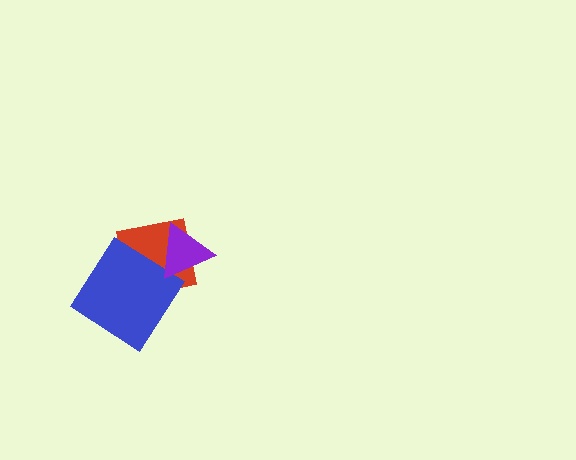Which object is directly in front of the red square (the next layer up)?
The blue diamond is directly in front of the red square.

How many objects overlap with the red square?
2 objects overlap with the red square.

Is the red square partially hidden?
Yes, it is partially covered by another shape.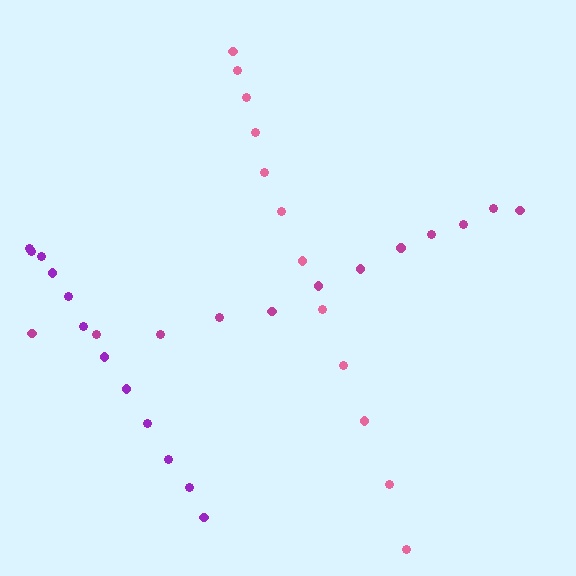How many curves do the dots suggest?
There are 3 distinct paths.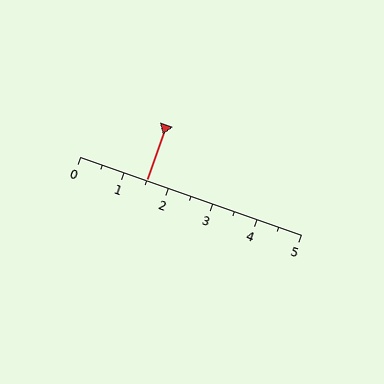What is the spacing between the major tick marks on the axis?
The major ticks are spaced 1 apart.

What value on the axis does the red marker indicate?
The marker indicates approximately 1.5.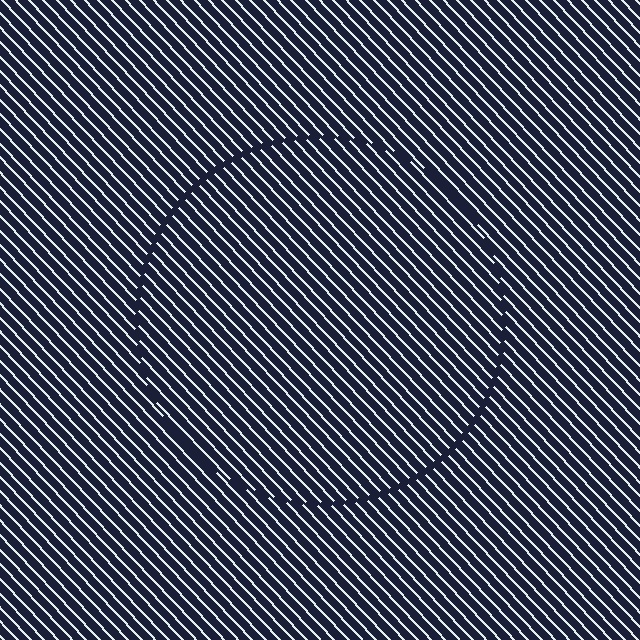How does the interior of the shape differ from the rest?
The interior of the shape contains the same grating, shifted by half a period — the contour is defined by the phase discontinuity where line-ends from the inner and outer gratings abut.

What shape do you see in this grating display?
An illusory circle. The interior of the shape contains the same grating, shifted by half a period — the contour is defined by the phase discontinuity where line-ends from the inner and outer gratings abut.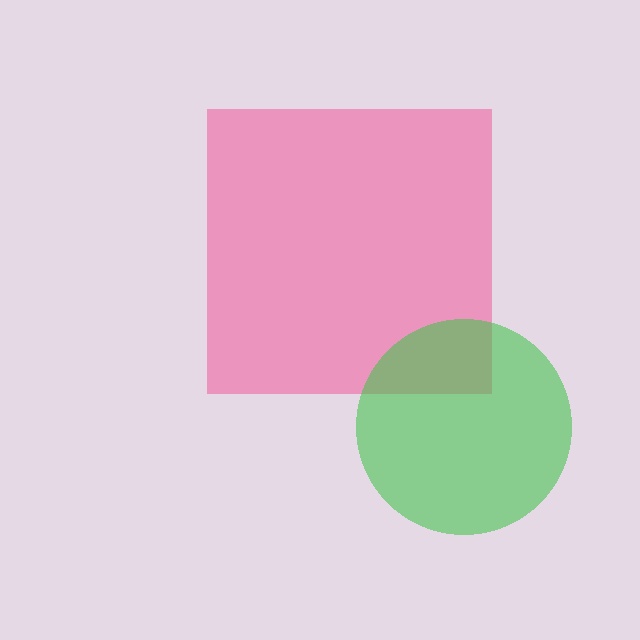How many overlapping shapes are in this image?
There are 2 overlapping shapes in the image.